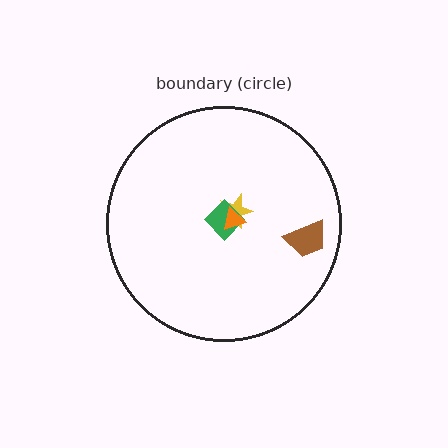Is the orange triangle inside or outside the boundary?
Inside.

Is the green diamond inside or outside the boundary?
Inside.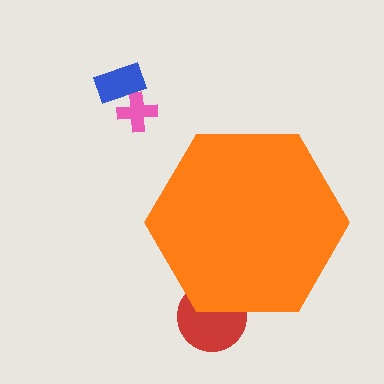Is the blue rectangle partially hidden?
No, the blue rectangle is fully visible.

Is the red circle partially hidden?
Yes, the red circle is partially hidden behind the orange hexagon.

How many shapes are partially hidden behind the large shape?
1 shape is partially hidden.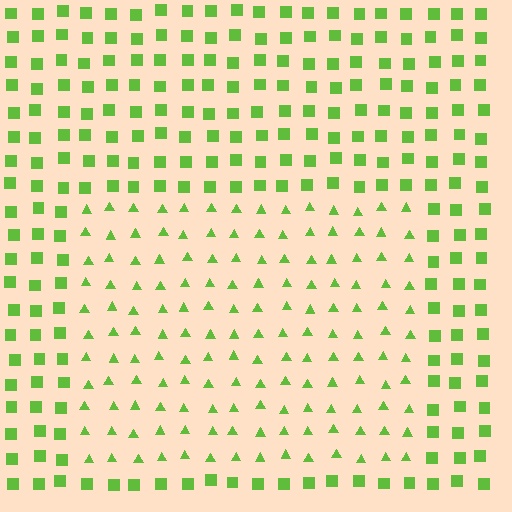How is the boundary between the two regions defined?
The boundary is defined by a change in element shape: triangles inside vs. squares outside. All elements share the same color and spacing.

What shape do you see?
I see a rectangle.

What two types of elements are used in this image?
The image uses triangles inside the rectangle region and squares outside it.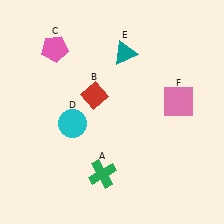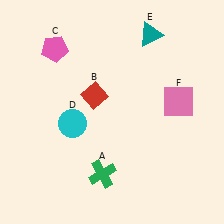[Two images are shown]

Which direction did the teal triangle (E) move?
The teal triangle (E) moved right.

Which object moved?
The teal triangle (E) moved right.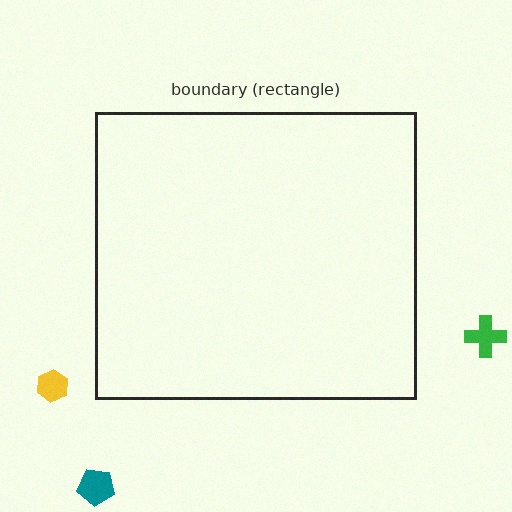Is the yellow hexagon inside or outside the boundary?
Outside.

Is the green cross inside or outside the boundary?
Outside.